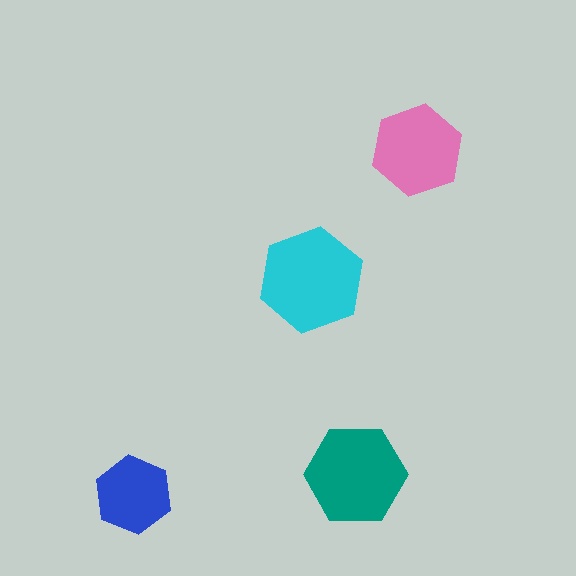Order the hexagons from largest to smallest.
the cyan one, the teal one, the pink one, the blue one.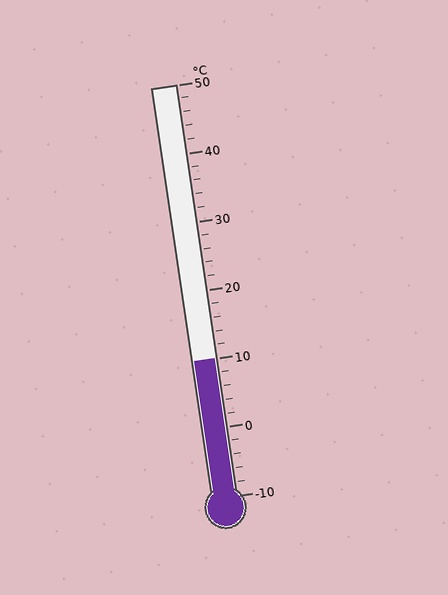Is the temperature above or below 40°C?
The temperature is below 40°C.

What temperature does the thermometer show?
The thermometer shows approximately 10°C.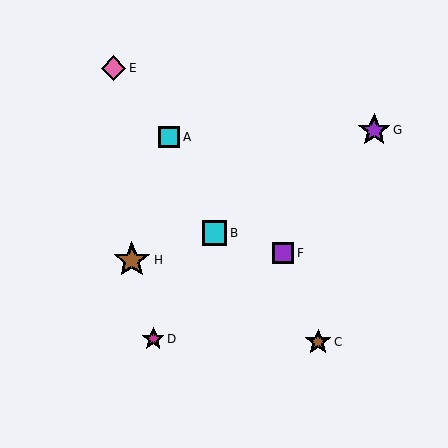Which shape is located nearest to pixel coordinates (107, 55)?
The pink diamond (labeled E) at (113, 68) is nearest to that location.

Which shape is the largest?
The brown star (labeled H) is the largest.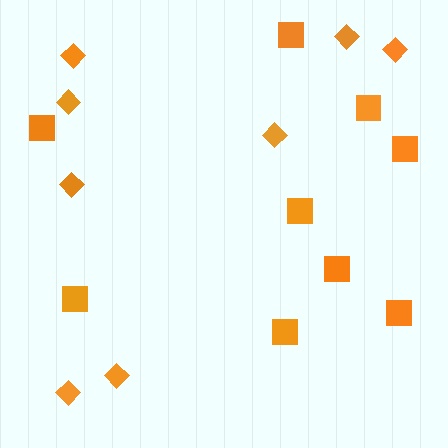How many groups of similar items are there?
There are 2 groups: one group of squares (9) and one group of diamonds (8).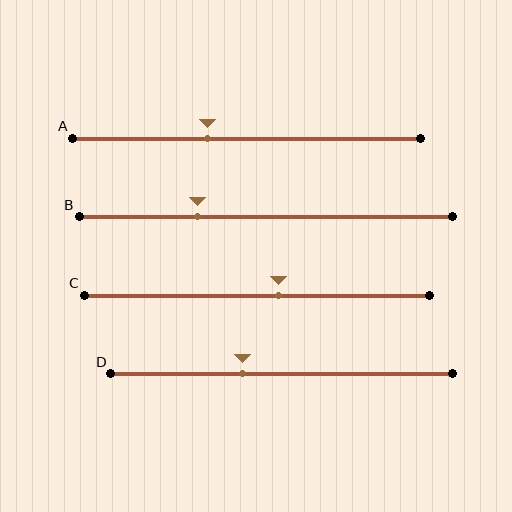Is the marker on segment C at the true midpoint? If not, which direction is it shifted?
No, the marker on segment C is shifted to the right by about 6% of the segment length.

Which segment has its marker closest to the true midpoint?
Segment C has its marker closest to the true midpoint.